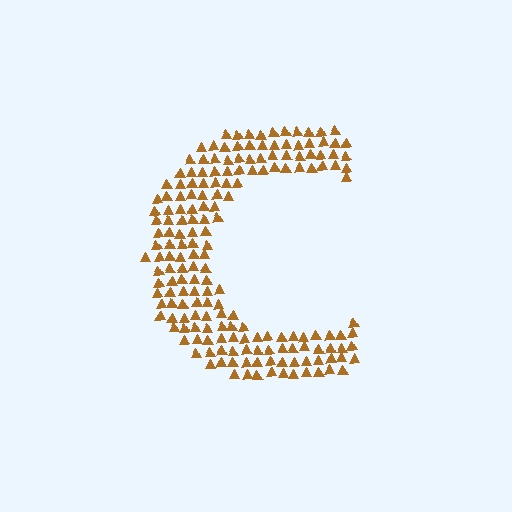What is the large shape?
The large shape is the letter C.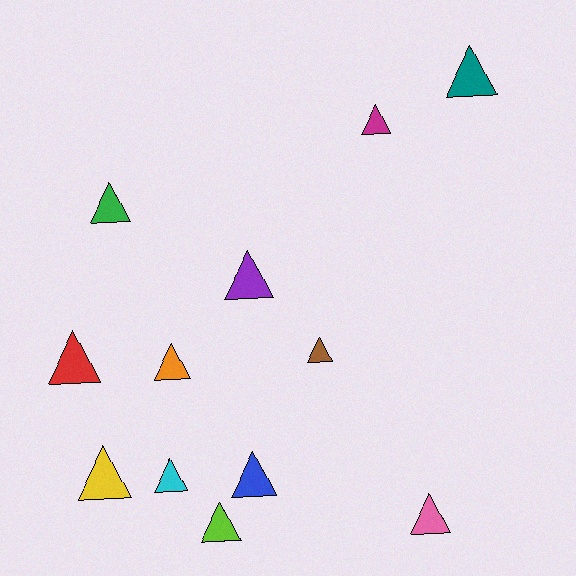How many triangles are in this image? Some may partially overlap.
There are 12 triangles.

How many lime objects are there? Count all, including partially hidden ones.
There is 1 lime object.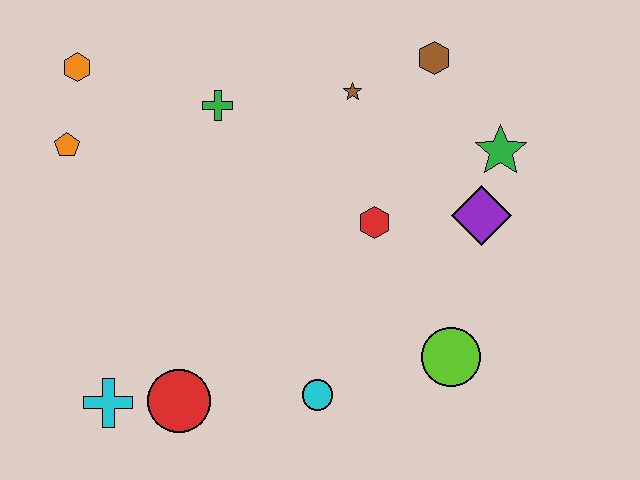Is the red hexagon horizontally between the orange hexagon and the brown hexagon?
Yes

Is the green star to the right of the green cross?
Yes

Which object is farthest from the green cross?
The lime circle is farthest from the green cross.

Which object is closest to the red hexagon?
The purple diamond is closest to the red hexagon.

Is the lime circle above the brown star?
No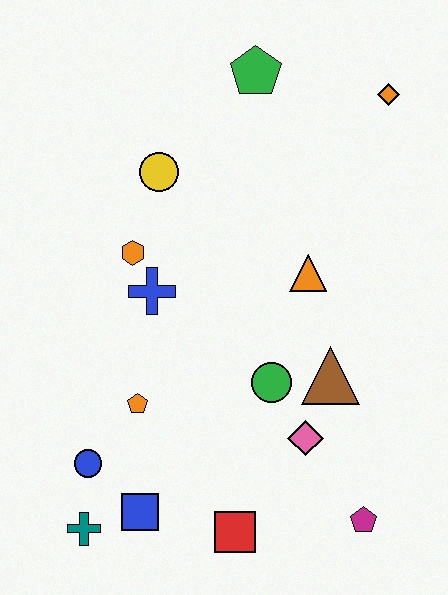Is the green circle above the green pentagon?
No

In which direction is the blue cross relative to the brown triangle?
The blue cross is to the left of the brown triangle.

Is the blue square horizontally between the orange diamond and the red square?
No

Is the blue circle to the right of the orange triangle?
No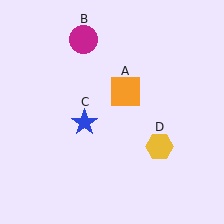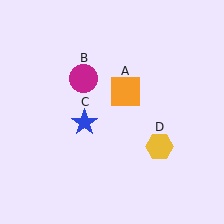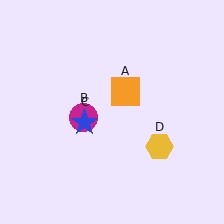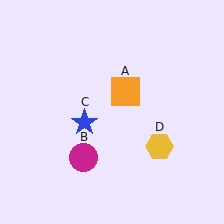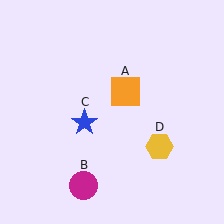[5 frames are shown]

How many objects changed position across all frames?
1 object changed position: magenta circle (object B).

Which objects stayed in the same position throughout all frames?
Orange square (object A) and blue star (object C) and yellow hexagon (object D) remained stationary.